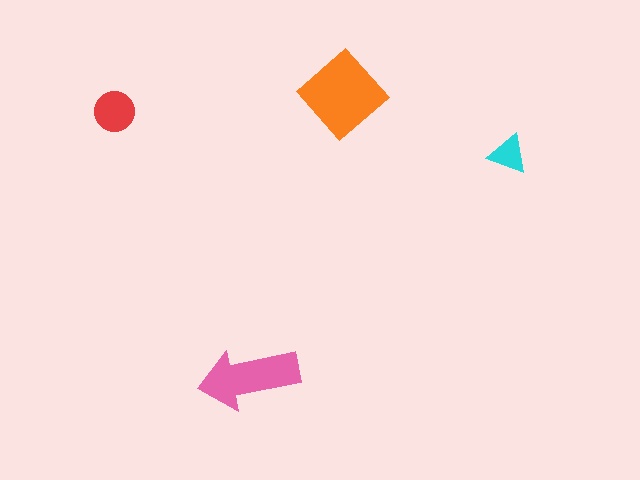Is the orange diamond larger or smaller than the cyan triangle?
Larger.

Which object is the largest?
The orange diamond.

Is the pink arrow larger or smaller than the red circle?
Larger.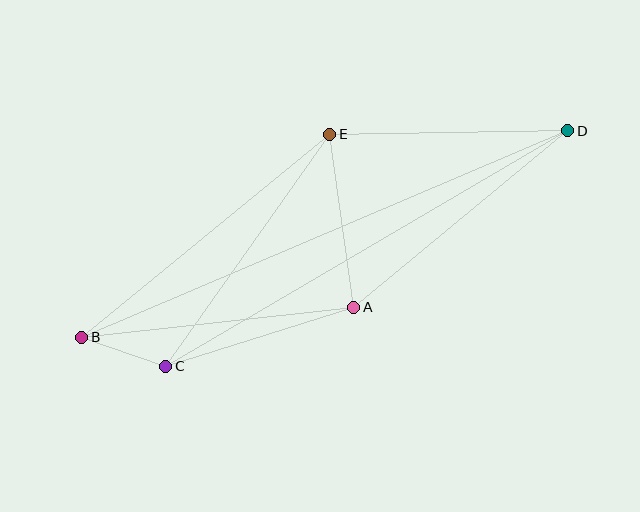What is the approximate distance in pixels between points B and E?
The distance between B and E is approximately 321 pixels.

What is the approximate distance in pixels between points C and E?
The distance between C and E is approximately 284 pixels.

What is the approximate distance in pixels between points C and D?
The distance between C and D is approximately 466 pixels.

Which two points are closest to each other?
Points B and C are closest to each other.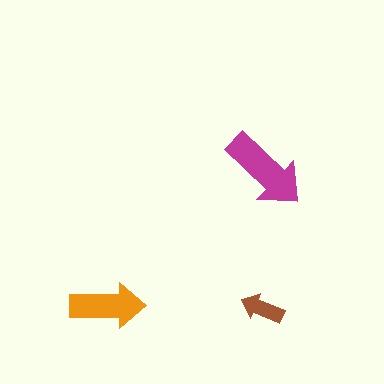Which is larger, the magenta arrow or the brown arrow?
The magenta one.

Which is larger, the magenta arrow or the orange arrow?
The magenta one.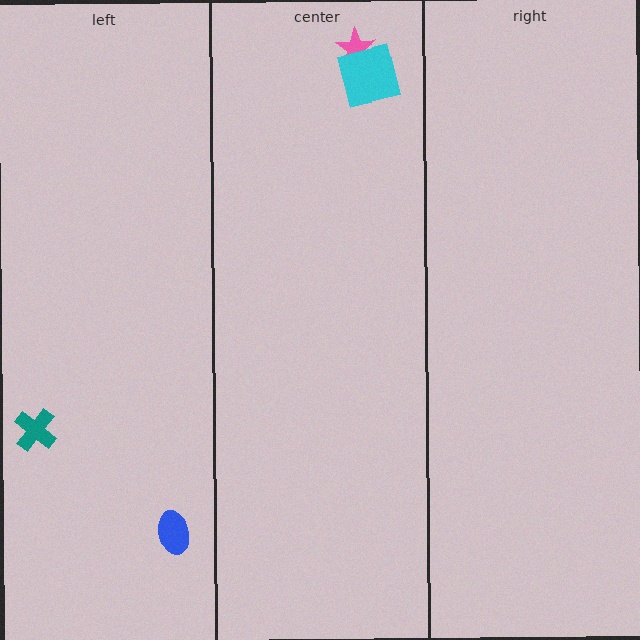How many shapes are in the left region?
2.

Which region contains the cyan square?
The center region.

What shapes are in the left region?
The blue ellipse, the teal cross.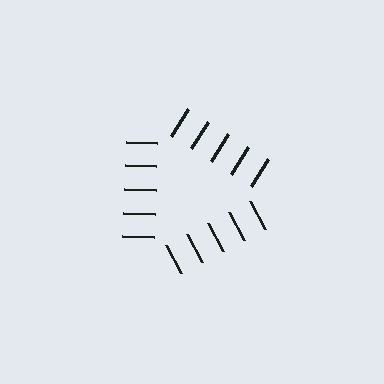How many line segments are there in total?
15 — 5 along each of the 3 edges.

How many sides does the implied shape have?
3 sides — the line-ends trace a triangle.